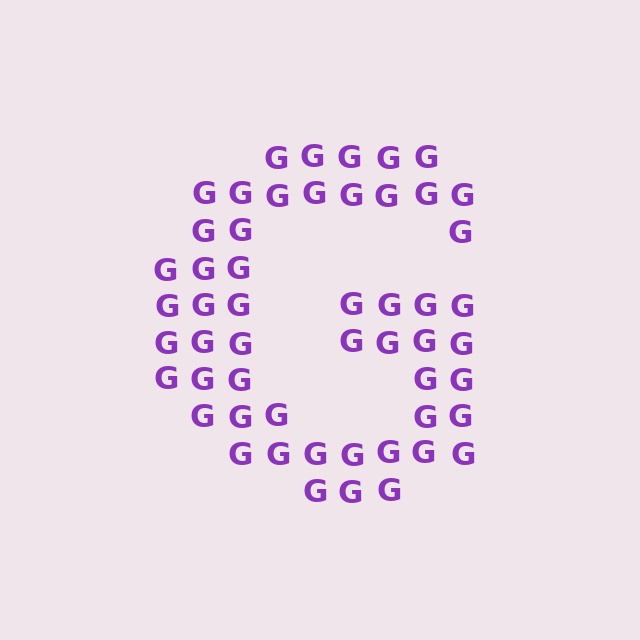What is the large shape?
The large shape is the letter G.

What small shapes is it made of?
It is made of small letter G's.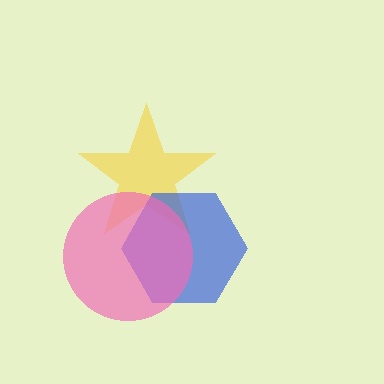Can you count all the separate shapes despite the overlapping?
Yes, there are 3 separate shapes.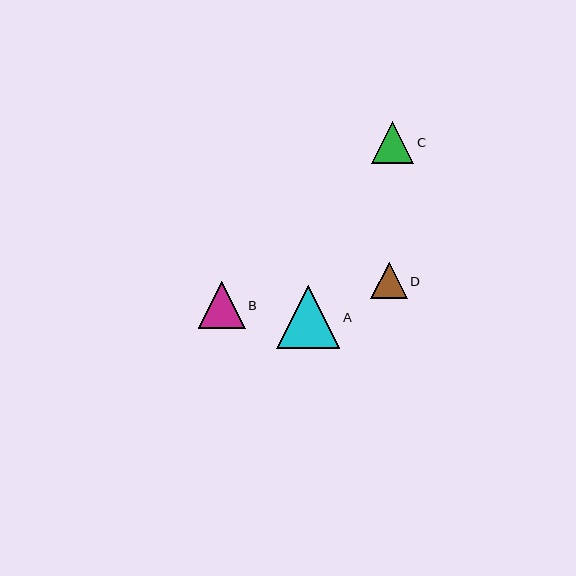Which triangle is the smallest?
Triangle D is the smallest with a size of approximately 37 pixels.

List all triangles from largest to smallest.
From largest to smallest: A, B, C, D.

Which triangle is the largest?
Triangle A is the largest with a size of approximately 63 pixels.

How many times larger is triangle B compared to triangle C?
Triangle B is approximately 1.1 times the size of triangle C.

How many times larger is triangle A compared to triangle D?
Triangle A is approximately 1.7 times the size of triangle D.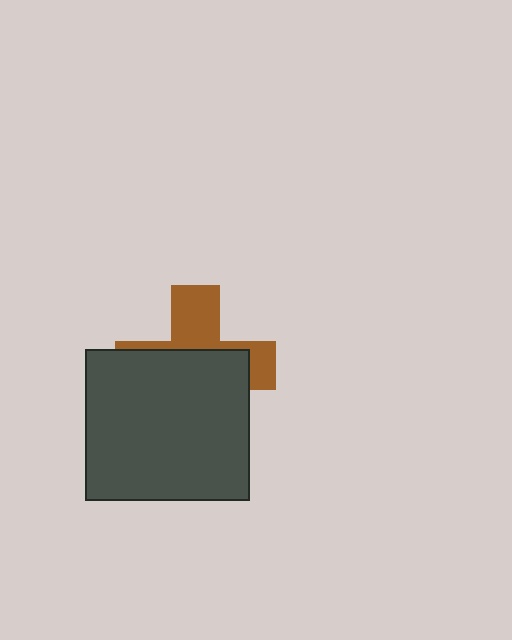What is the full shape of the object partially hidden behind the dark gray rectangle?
The partially hidden object is a brown cross.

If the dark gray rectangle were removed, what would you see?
You would see the complete brown cross.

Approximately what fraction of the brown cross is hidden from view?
Roughly 62% of the brown cross is hidden behind the dark gray rectangle.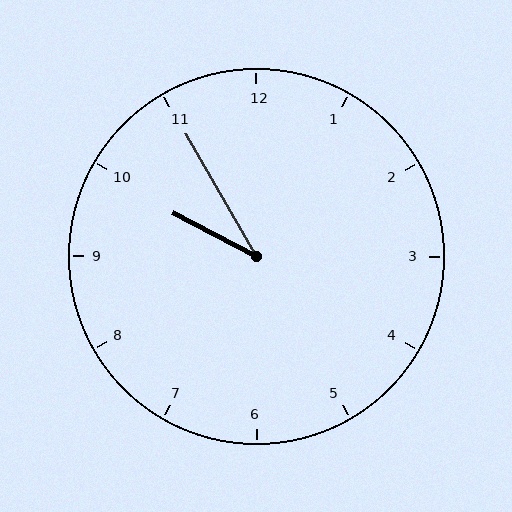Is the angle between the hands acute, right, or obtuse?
It is acute.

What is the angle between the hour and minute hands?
Approximately 32 degrees.